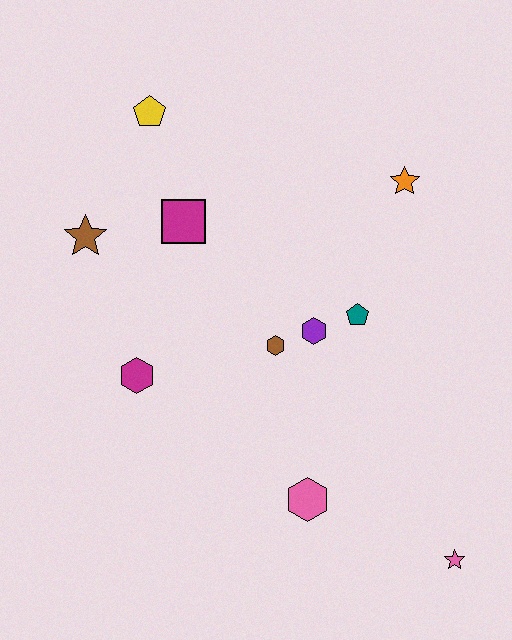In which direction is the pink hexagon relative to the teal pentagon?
The pink hexagon is below the teal pentagon.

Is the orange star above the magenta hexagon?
Yes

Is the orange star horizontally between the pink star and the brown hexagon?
Yes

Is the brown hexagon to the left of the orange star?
Yes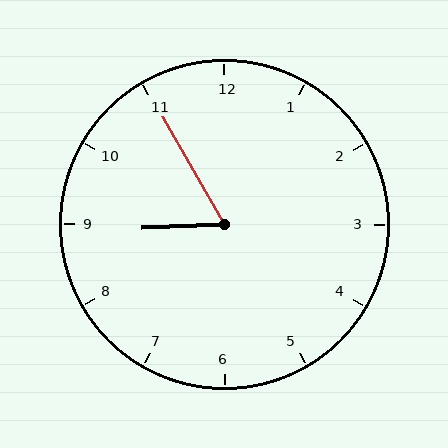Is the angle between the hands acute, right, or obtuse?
It is acute.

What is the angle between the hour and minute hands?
Approximately 62 degrees.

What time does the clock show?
8:55.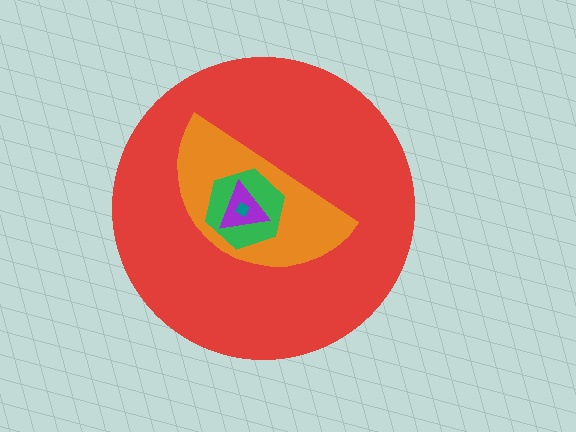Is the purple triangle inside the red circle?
Yes.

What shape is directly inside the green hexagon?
The purple triangle.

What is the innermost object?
The teal diamond.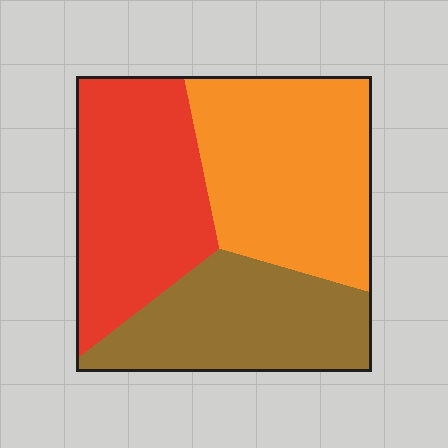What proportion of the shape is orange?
Orange covers around 35% of the shape.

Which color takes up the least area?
Brown, at roughly 30%.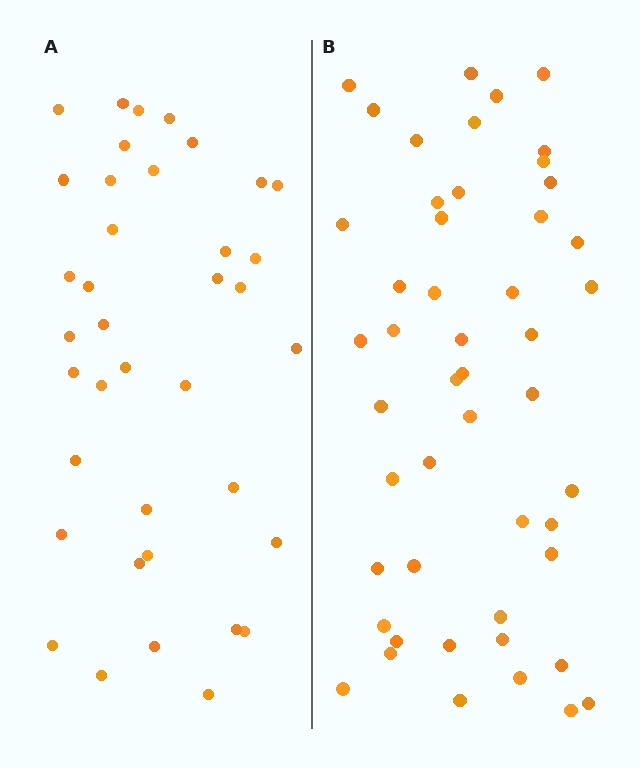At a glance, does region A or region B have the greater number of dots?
Region B (the right region) has more dots.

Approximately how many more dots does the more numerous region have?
Region B has roughly 12 or so more dots than region A.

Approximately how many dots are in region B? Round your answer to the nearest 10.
About 50 dots. (The exact count is 49, which rounds to 50.)